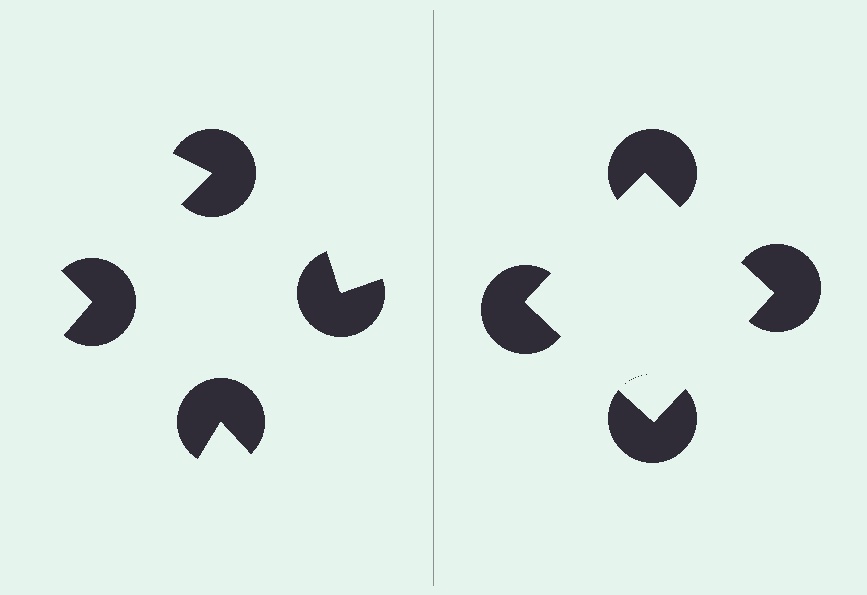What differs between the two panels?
The pac-man discs are positioned identically on both sides; only the wedge orientations differ. On the right they align to a square; on the left they are misaligned.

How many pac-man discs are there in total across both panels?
8 — 4 on each side.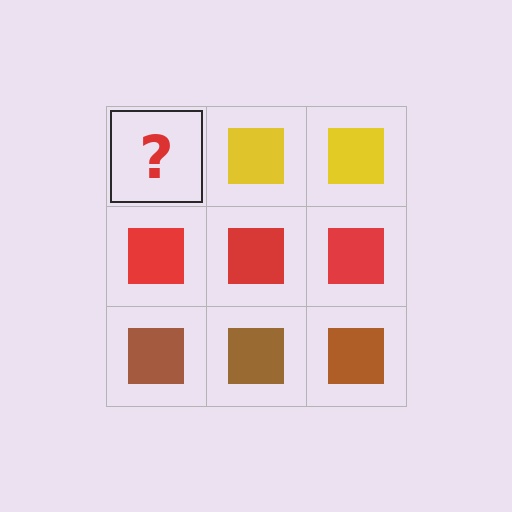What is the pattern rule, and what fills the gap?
The rule is that each row has a consistent color. The gap should be filled with a yellow square.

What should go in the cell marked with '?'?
The missing cell should contain a yellow square.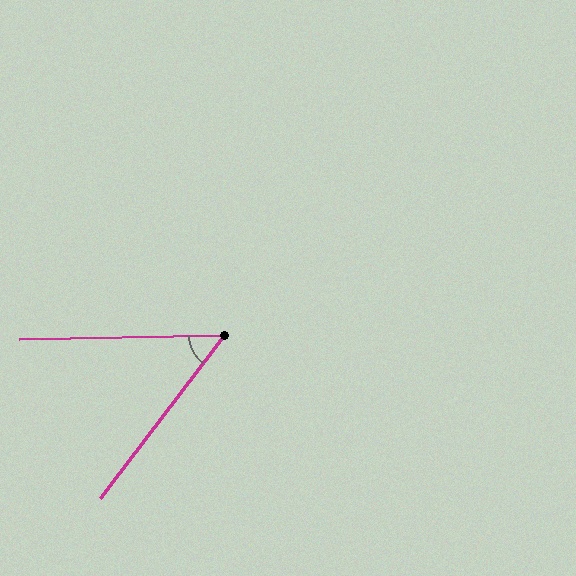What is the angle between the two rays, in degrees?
Approximately 51 degrees.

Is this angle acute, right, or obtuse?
It is acute.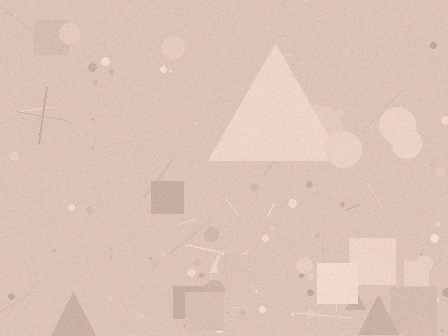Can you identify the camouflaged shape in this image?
The camouflaged shape is a triangle.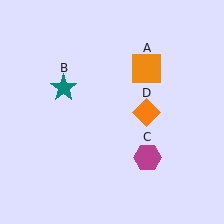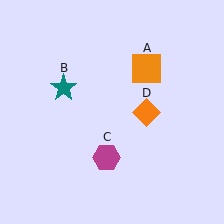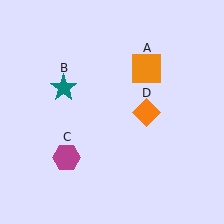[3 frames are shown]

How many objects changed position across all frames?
1 object changed position: magenta hexagon (object C).